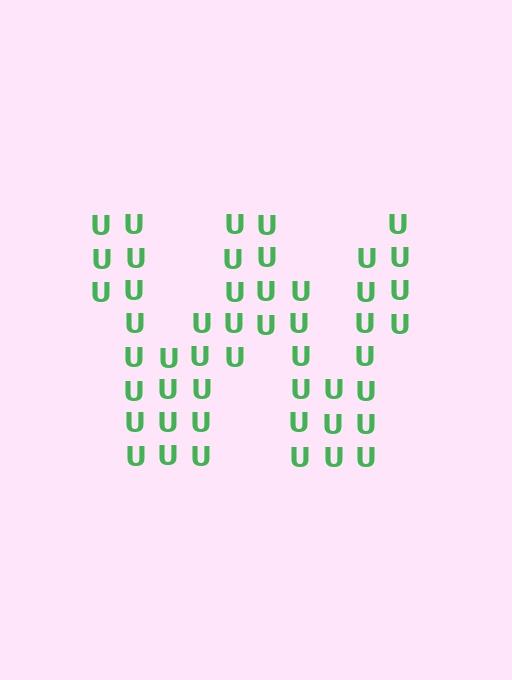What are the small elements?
The small elements are letter U's.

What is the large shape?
The large shape is the letter W.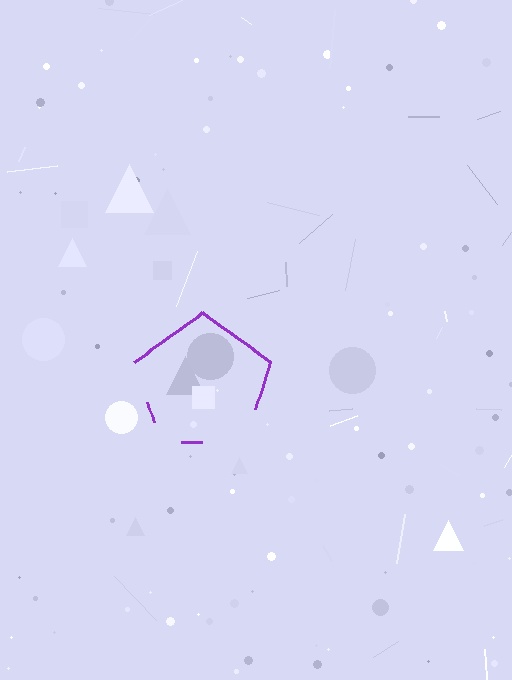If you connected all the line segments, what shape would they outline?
They would outline a pentagon.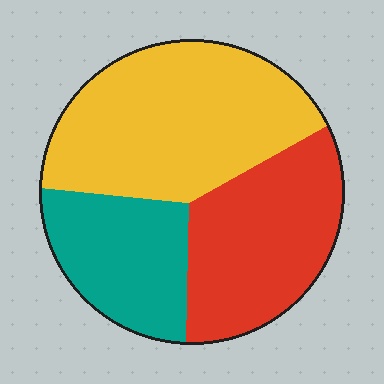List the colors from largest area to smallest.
From largest to smallest: yellow, red, teal.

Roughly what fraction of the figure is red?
Red takes up about one third (1/3) of the figure.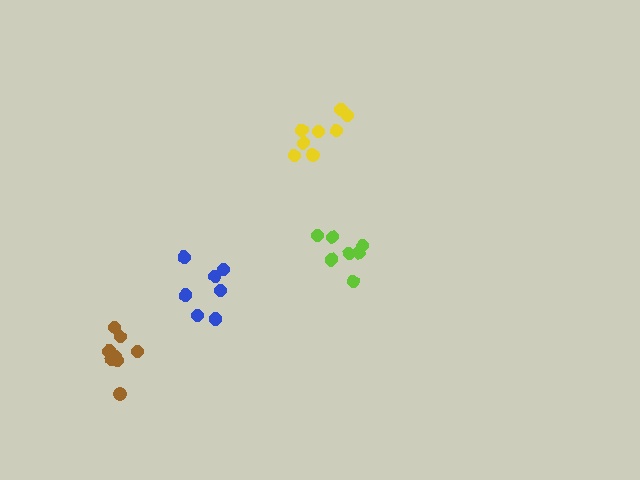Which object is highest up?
The yellow cluster is topmost.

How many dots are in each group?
Group 1: 7 dots, Group 2: 8 dots, Group 3: 7 dots, Group 4: 8 dots (30 total).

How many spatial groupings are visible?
There are 4 spatial groupings.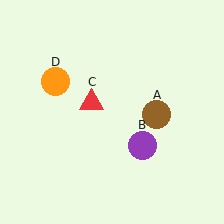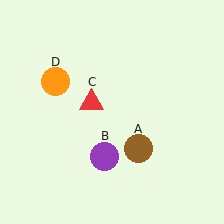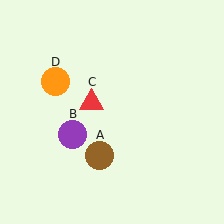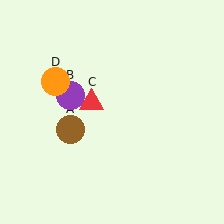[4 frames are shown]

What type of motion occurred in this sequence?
The brown circle (object A), purple circle (object B) rotated clockwise around the center of the scene.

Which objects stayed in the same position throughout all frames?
Red triangle (object C) and orange circle (object D) remained stationary.